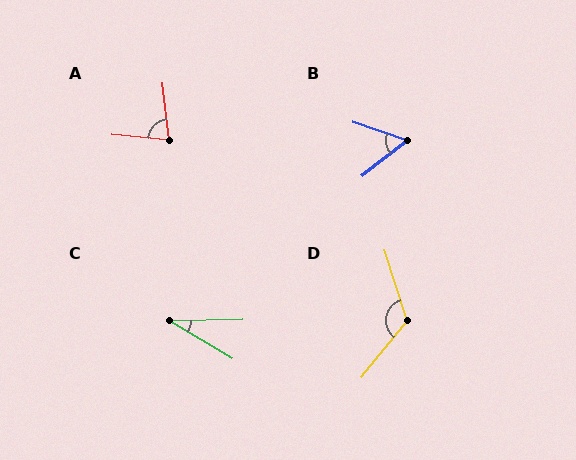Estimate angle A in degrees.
Approximately 78 degrees.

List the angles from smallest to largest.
C (32°), B (57°), A (78°), D (123°).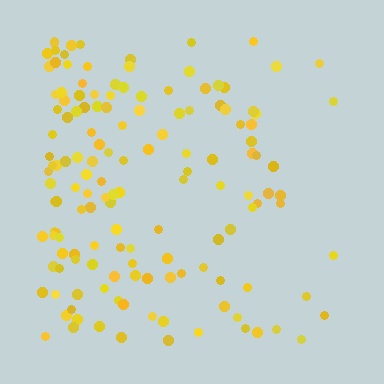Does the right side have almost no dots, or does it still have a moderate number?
Still a moderate number, just noticeably fewer than the left.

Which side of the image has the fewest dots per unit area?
The right.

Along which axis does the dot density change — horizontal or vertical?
Horizontal.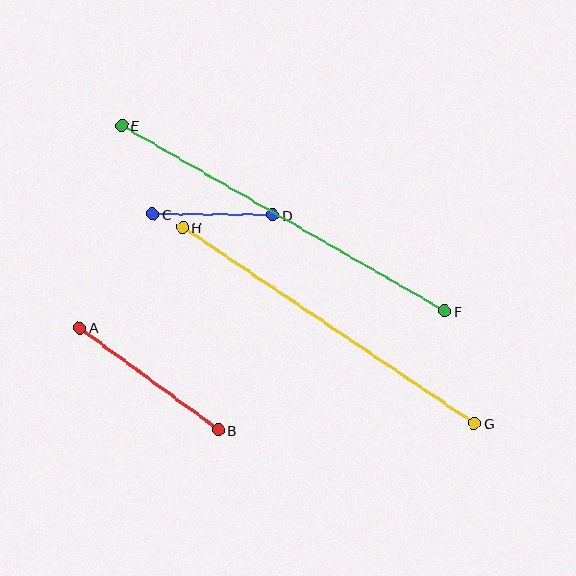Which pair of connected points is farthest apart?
Points E and F are farthest apart.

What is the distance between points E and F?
The distance is approximately 373 pixels.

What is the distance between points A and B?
The distance is approximately 172 pixels.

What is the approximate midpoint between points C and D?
The midpoint is at approximately (213, 215) pixels.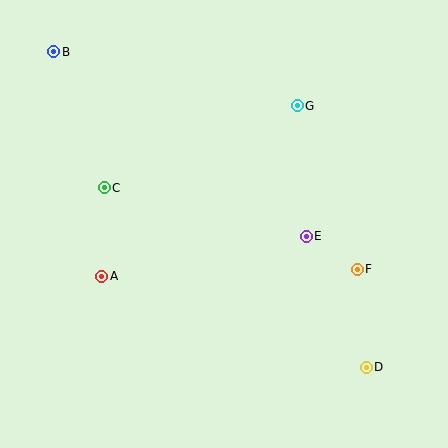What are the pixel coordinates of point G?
Point G is at (297, 106).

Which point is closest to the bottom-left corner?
Point A is closest to the bottom-left corner.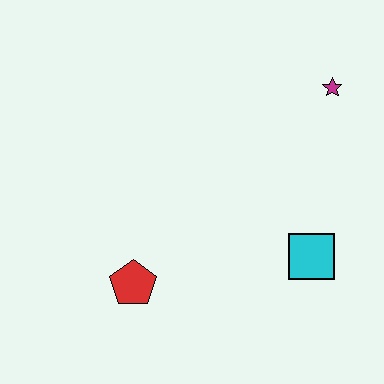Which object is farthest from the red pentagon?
The magenta star is farthest from the red pentagon.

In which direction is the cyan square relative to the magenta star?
The cyan square is below the magenta star.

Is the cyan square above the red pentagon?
Yes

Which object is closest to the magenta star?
The cyan square is closest to the magenta star.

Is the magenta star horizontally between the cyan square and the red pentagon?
No